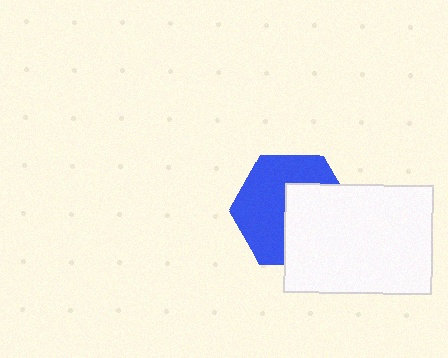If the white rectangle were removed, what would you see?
You would see the complete blue hexagon.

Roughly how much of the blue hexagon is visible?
About half of it is visible (roughly 55%).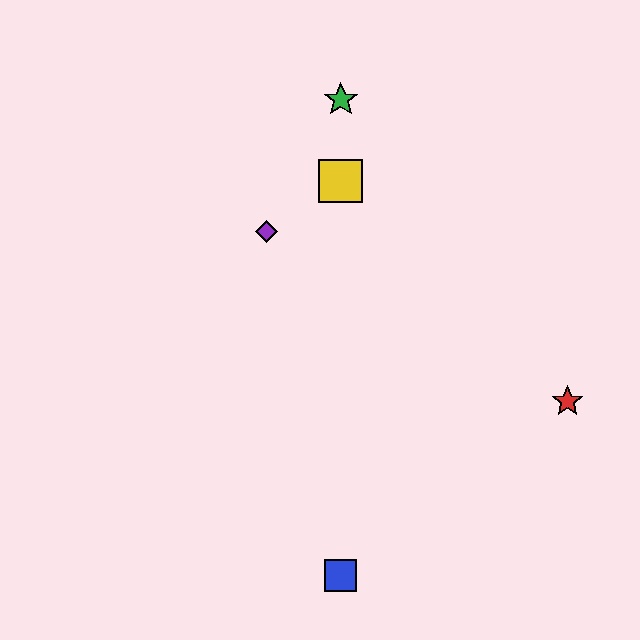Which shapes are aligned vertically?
The blue square, the green star, the yellow square are aligned vertically.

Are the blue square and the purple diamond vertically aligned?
No, the blue square is at x≈341 and the purple diamond is at x≈267.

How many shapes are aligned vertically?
3 shapes (the blue square, the green star, the yellow square) are aligned vertically.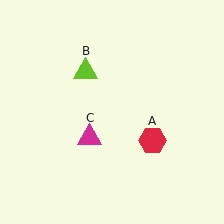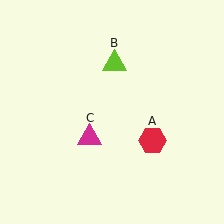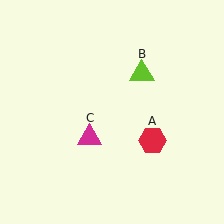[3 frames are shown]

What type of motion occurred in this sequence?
The lime triangle (object B) rotated clockwise around the center of the scene.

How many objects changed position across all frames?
1 object changed position: lime triangle (object B).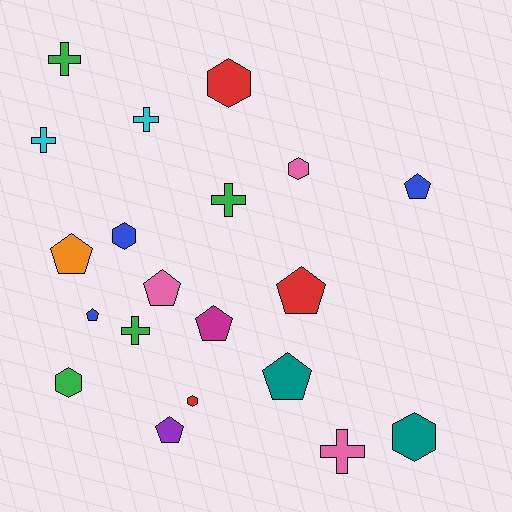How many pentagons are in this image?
There are 8 pentagons.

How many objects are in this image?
There are 20 objects.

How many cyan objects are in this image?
There are 2 cyan objects.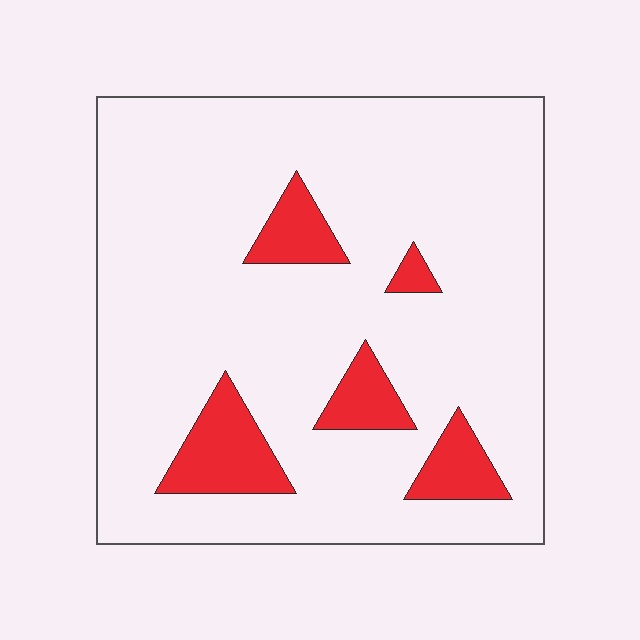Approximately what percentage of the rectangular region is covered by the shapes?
Approximately 15%.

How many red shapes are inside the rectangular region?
5.